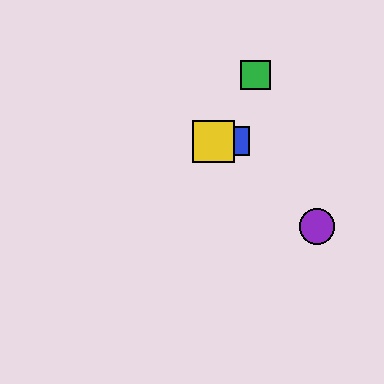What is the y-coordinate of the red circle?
The red circle is at y≈141.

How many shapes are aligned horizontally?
3 shapes (the red circle, the blue square, the yellow square) are aligned horizontally.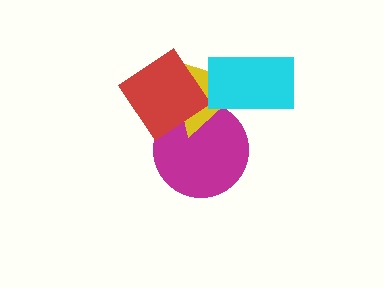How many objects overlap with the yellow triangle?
3 objects overlap with the yellow triangle.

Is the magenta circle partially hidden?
Yes, it is partially covered by another shape.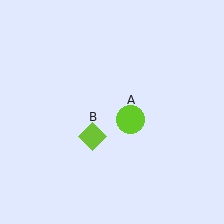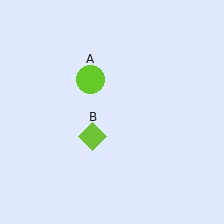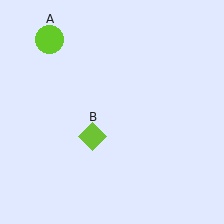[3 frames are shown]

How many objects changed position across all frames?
1 object changed position: lime circle (object A).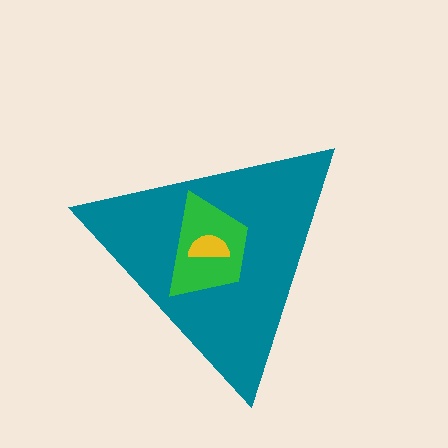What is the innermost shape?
The yellow semicircle.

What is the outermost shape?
The teal triangle.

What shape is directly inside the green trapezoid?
The yellow semicircle.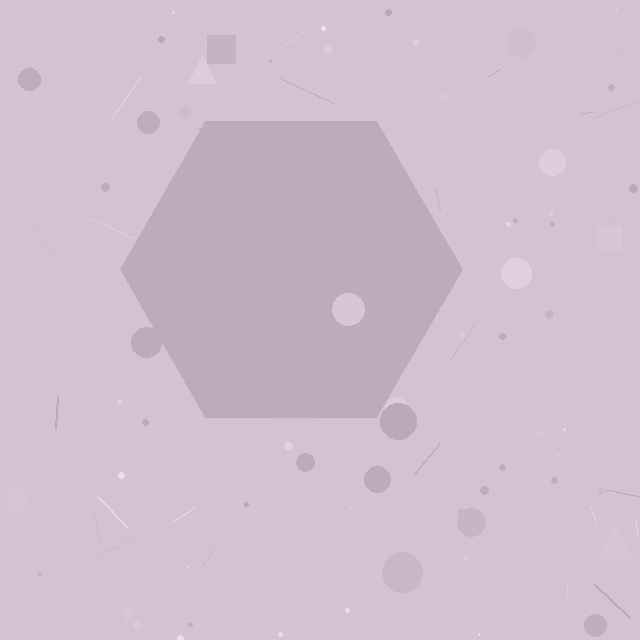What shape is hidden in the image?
A hexagon is hidden in the image.